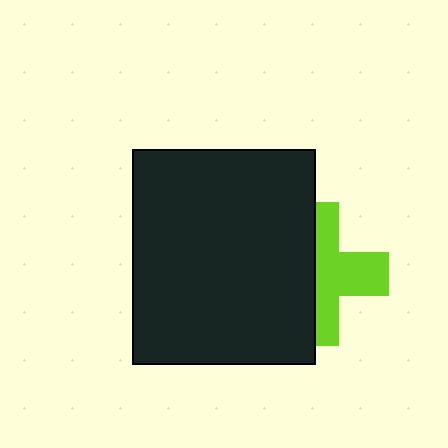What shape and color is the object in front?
The object in front is a black rectangle.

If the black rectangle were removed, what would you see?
You would see the complete lime cross.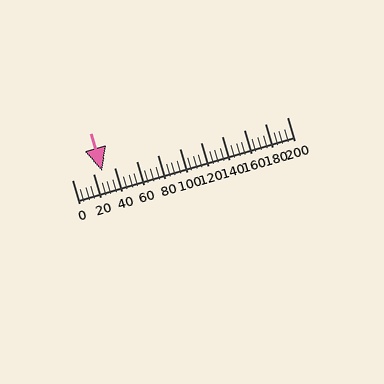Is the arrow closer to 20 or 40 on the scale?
The arrow is closer to 20.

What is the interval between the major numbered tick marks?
The major tick marks are spaced 20 units apart.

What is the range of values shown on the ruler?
The ruler shows values from 0 to 200.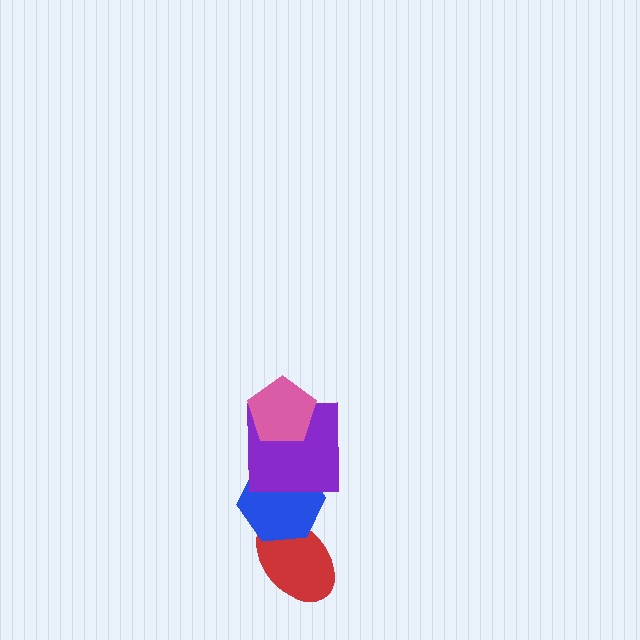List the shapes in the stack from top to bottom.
From top to bottom: the pink pentagon, the purple square, the blue hexagon, the red ellipse.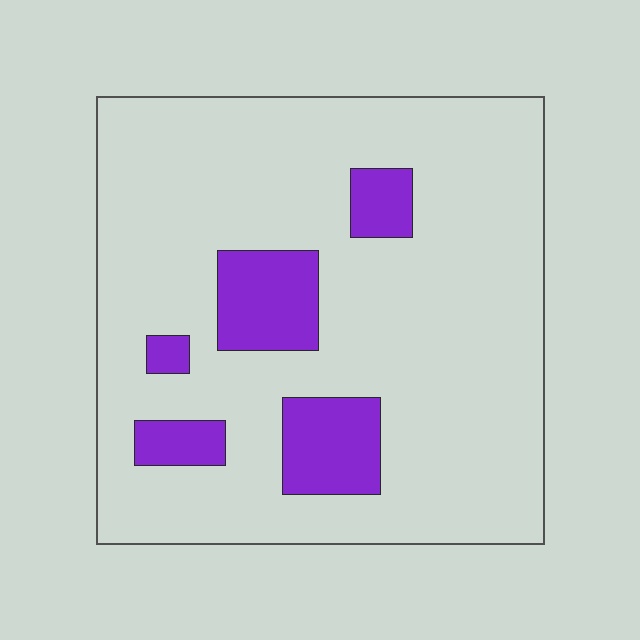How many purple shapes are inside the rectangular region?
5.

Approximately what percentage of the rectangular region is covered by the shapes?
Approximately 15%.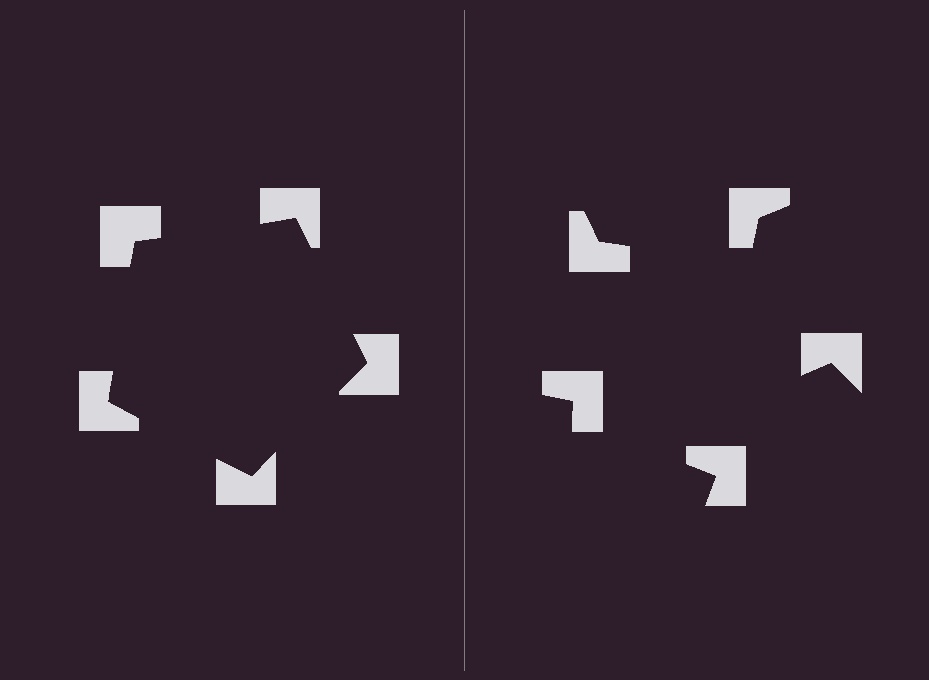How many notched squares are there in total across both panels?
10 — 5 on each side.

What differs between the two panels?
The notched squares are positioned identically on both sides; only the wedge orientations differ. On the left they align to a pentagon; on the right they are misaligned.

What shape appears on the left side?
An illusory pentagon.